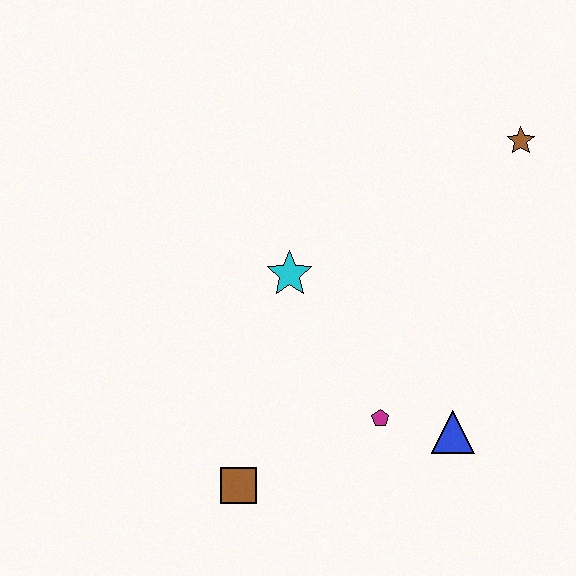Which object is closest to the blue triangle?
The magenta pentagon is closest to the blue triangle.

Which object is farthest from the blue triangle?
The brown star is farthest from the blue triangle.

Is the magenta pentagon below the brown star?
Yes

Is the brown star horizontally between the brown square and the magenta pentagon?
No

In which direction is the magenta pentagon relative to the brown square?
The magenta pentagon is to the right of the brown square.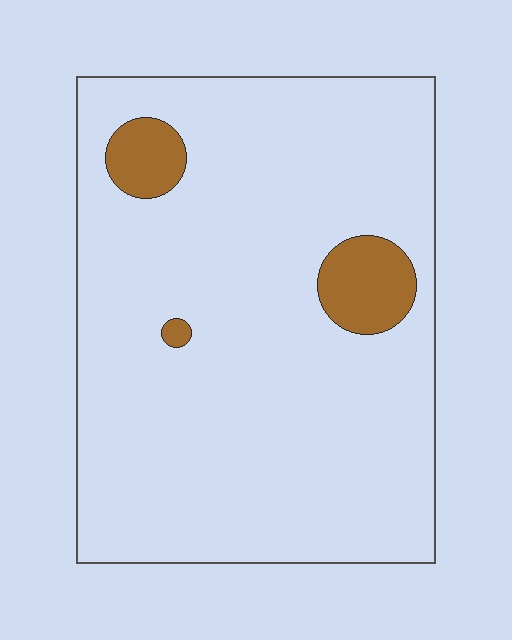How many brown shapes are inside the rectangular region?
3.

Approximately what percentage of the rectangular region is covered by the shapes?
Approximately 10%.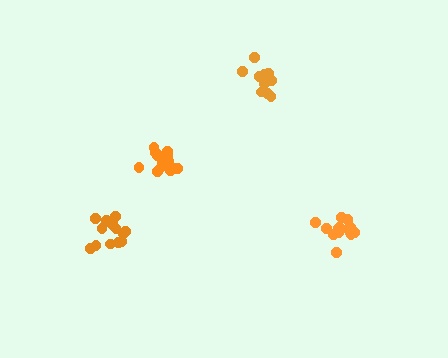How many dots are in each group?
Group 1: 17 dots, Group 2: 14 dots, Group 3: 13 dots, Group 4: 13 dots (57 total).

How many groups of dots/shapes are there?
There are 4 groups.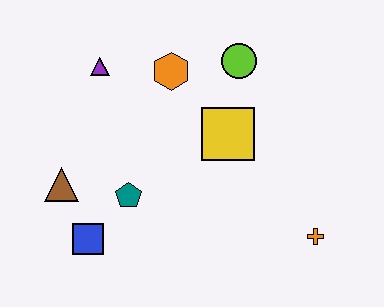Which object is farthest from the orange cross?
The purple triangle is farthest from the orange cross.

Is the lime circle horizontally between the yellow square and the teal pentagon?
No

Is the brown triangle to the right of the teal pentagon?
No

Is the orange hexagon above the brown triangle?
Yes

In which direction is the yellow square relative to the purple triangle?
The yellow square is to the right of the purple triangle.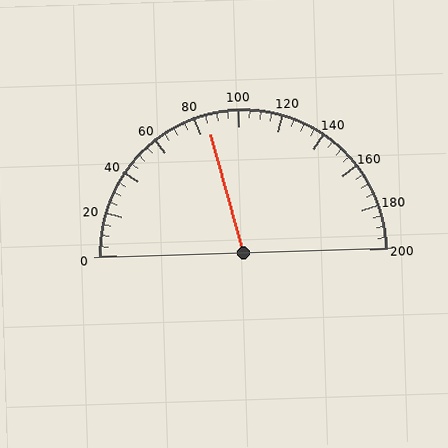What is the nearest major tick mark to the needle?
The nearest major tick mark is 80.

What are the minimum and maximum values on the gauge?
The gauge ranges from 0 to 200.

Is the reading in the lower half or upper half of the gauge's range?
The reading is in the lower half of the range (0 to 200).